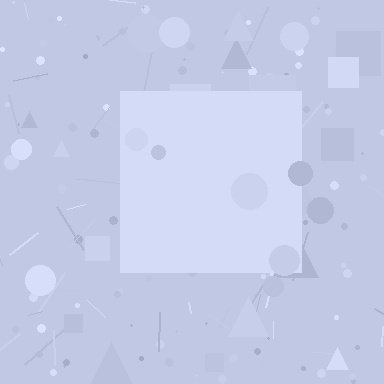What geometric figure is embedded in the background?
A square is embedded in the background.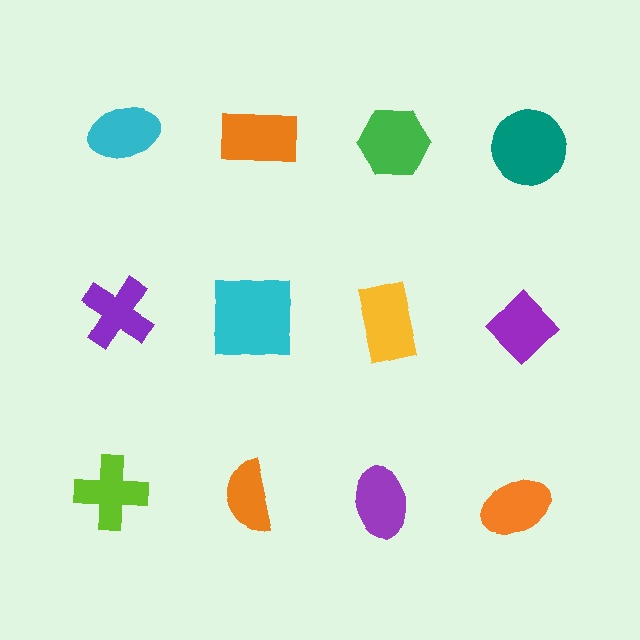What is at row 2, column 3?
A yellow rectangle.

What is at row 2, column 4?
A purple diamond.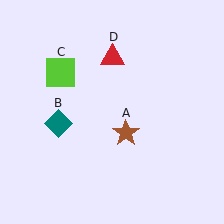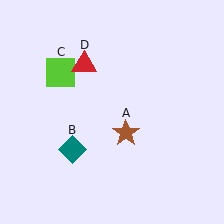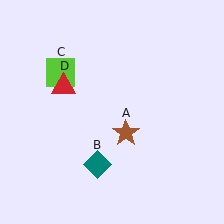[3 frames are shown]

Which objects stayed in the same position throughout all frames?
Brown star (object A) and lime square (object C) remained stationary.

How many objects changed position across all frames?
2 objects changed position: teal diamond (object B), red triangle (object D).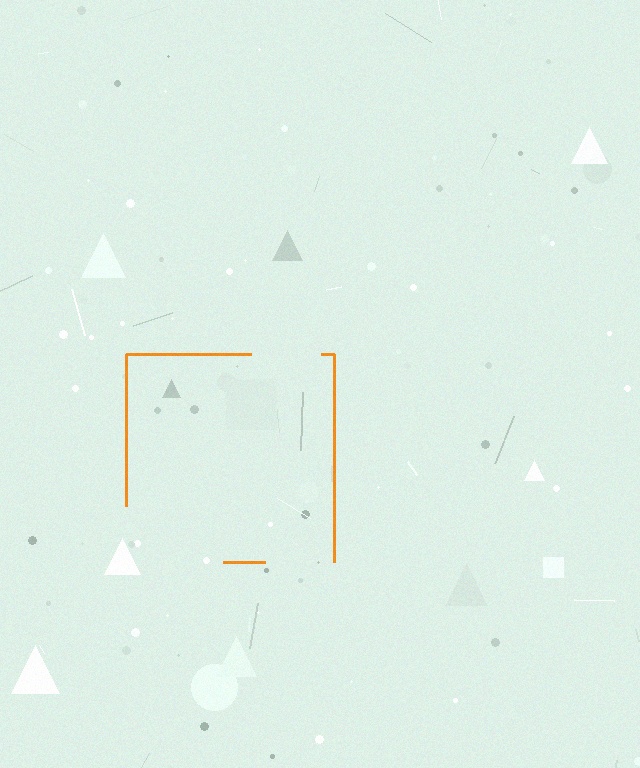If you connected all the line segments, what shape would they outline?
They would outline a square.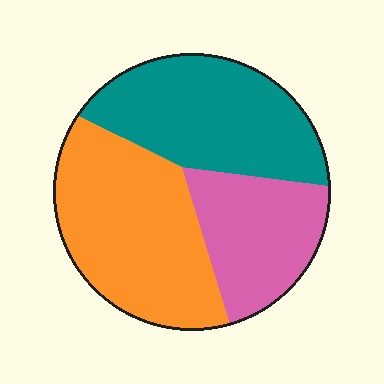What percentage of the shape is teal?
Teal takes up about one third (1/3) of the shape.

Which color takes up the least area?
Pink, at roughly 25%.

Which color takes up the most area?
Orange, at roughly 40%.